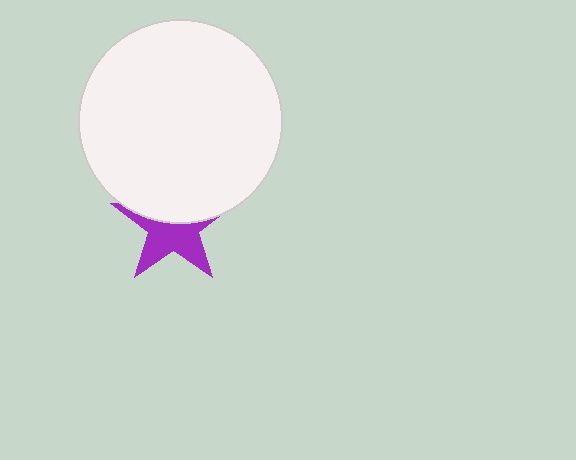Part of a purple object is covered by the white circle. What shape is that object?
It is a star.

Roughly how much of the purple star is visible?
About half of it is visible (roughly 54%).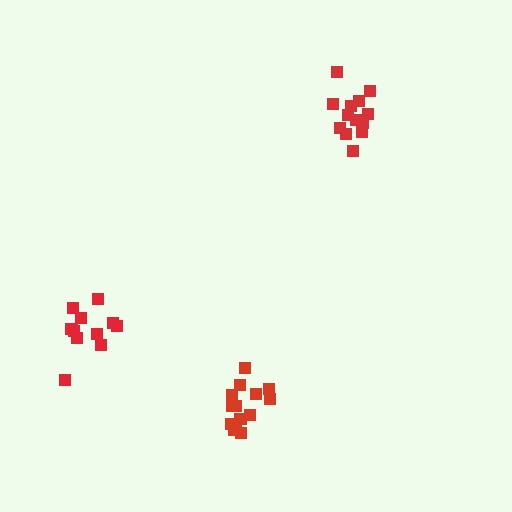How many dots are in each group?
Group 1: 13 dots, Group 2: 11 dots, Group 3: 14 dots (38 total).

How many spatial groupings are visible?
There are 3 spatial groupings.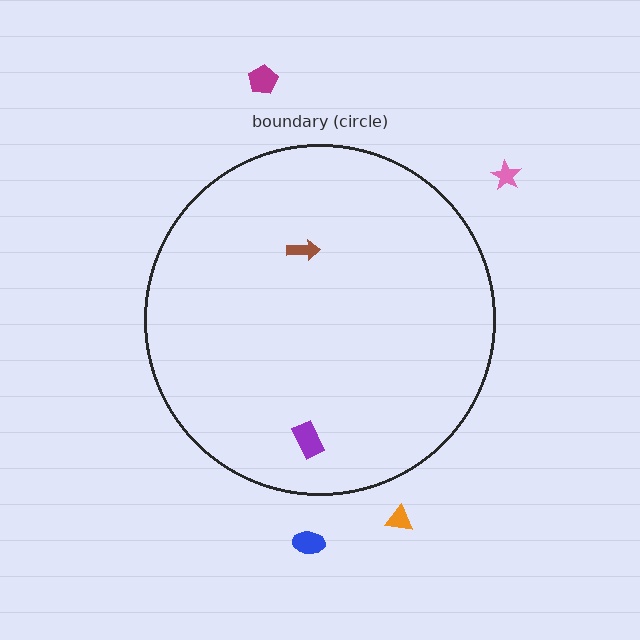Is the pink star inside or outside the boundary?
Outside.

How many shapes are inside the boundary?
2 inside, 4 outside.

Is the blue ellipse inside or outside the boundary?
Outside.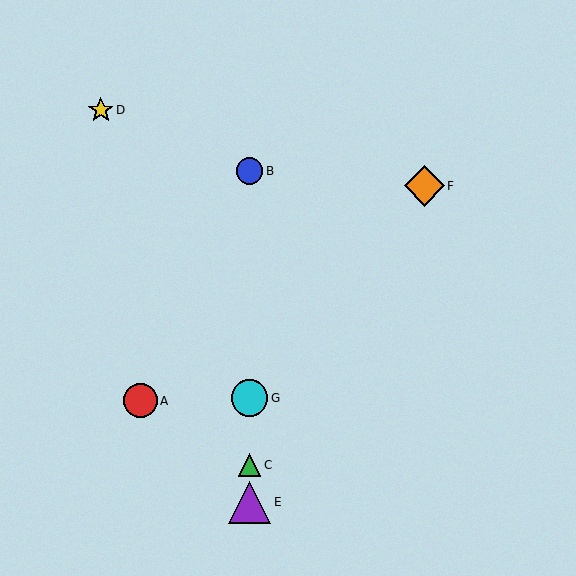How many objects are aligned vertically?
4 objects (B, C, E, G) are aligned vertically.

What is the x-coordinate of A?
Object A is at x≈140.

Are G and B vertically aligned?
Yes, both are at x≈249.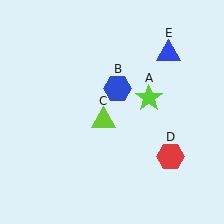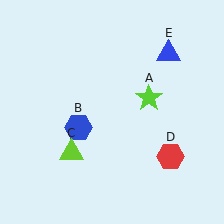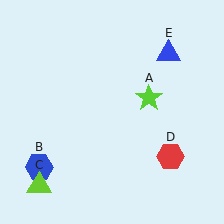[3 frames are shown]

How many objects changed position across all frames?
2 objects changed position: blue hexagon (object B), lime triangle (object C).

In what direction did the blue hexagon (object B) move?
The blue hexagon (object B) moved down and to the left.